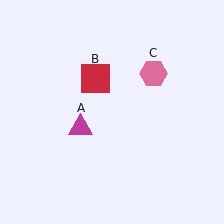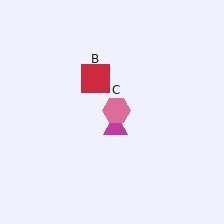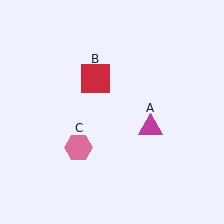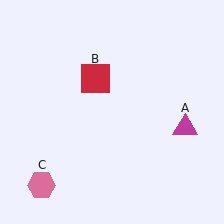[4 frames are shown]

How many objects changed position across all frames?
2 objects changed position: magenta triangle (object A), pink hexagon (object C).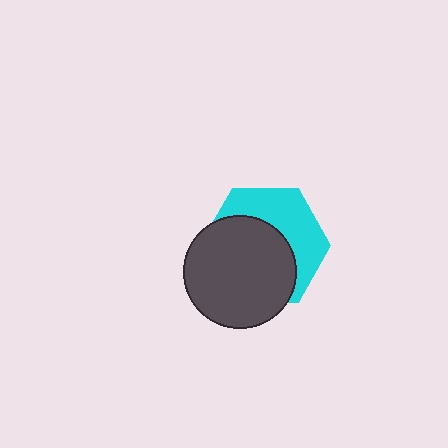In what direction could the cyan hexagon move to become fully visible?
The cyan hexagon could move toward the upper-right. That would shift it out from behind the dark gray circle entirely.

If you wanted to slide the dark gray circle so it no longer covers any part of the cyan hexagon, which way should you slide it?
Slide it toward the lower-left — that is the most direct way to separate the two shapes.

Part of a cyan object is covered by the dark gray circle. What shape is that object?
It is a hexagon.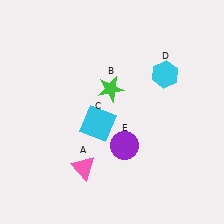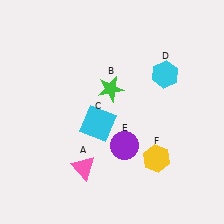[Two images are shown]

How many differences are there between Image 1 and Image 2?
There is 1 difference between the two images.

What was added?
A yellow hexagon (F) was added in Image 2.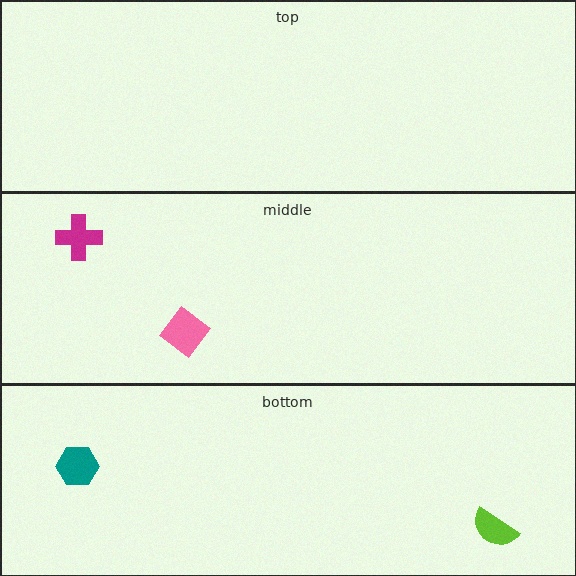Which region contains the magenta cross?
The middle region.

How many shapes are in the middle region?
2.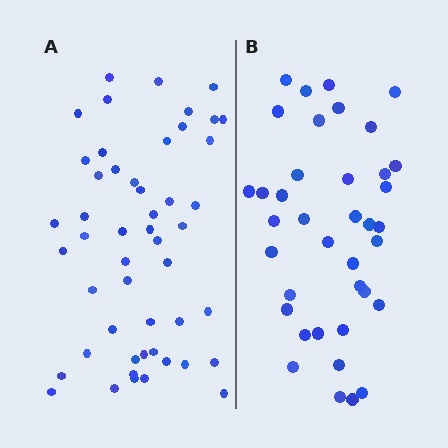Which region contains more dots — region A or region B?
Region A (the left region) has more dots.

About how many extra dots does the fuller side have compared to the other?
Region A has roughly 12 or so more dots than region B.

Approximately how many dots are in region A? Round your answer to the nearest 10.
About 50 dots.